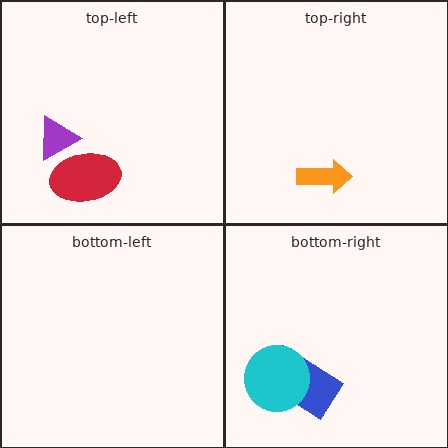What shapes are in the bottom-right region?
The blue rectangle, the cyan circle.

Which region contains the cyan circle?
The bottom-right region.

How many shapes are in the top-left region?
2.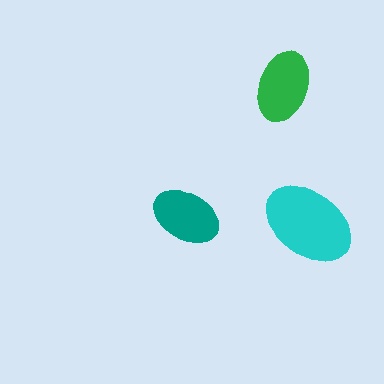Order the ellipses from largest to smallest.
the cyan one, the green one, the teal one.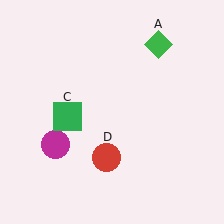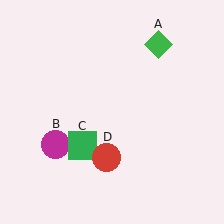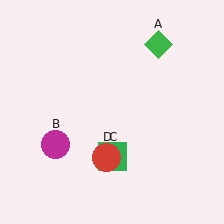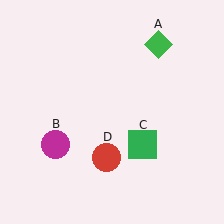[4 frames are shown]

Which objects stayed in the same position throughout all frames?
Green diamond (object A) and magenta circle (object B) and red circle (object D) remained stationary.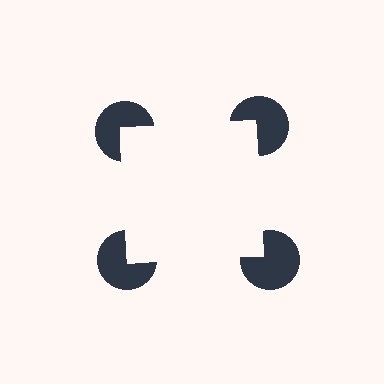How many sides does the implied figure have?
4 sides.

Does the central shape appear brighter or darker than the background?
It typically appears slightly brighter than the background, even though no actual brightness change is drawn.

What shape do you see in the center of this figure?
An illusory square — its edges are inferred from the aligned wedge cuts in the pac-man discs, not physically drawn.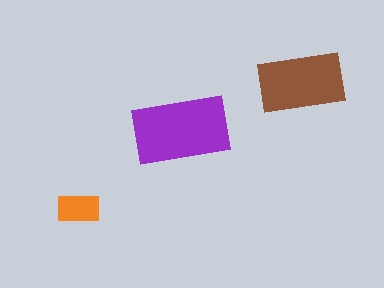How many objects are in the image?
There are 3 objects in the image.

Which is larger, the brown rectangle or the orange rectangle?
The brown one.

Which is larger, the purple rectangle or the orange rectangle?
The purple one.